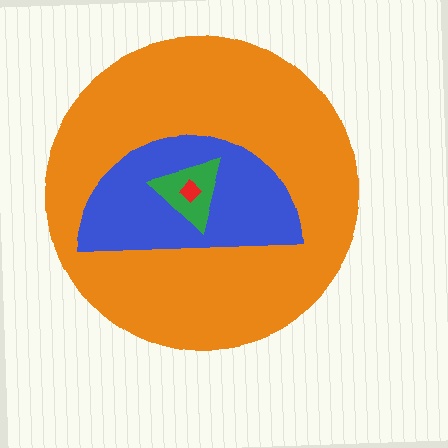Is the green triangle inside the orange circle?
Yes.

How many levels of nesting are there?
4.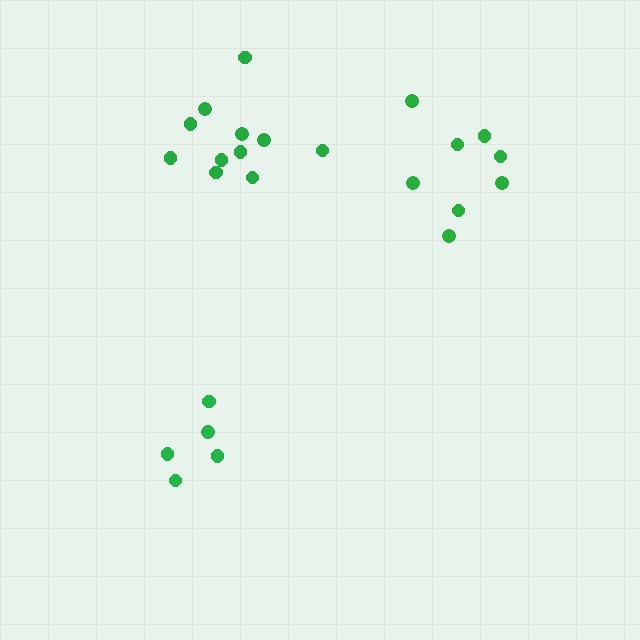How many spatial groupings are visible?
There are 3 spatial groupings.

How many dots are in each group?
Group 1: 5 dots, Group 2: 8 dots, Group 3: 11 dots (24 total).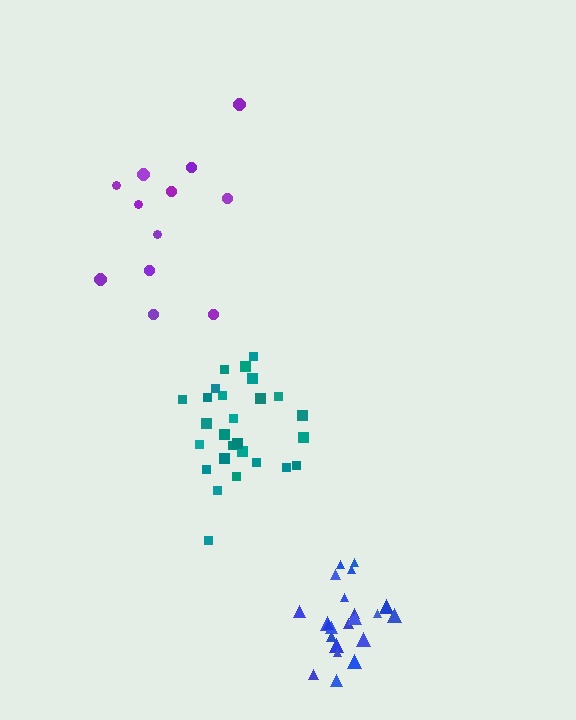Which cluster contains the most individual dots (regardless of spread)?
Teal (27).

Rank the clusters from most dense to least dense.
teal, blue, purple.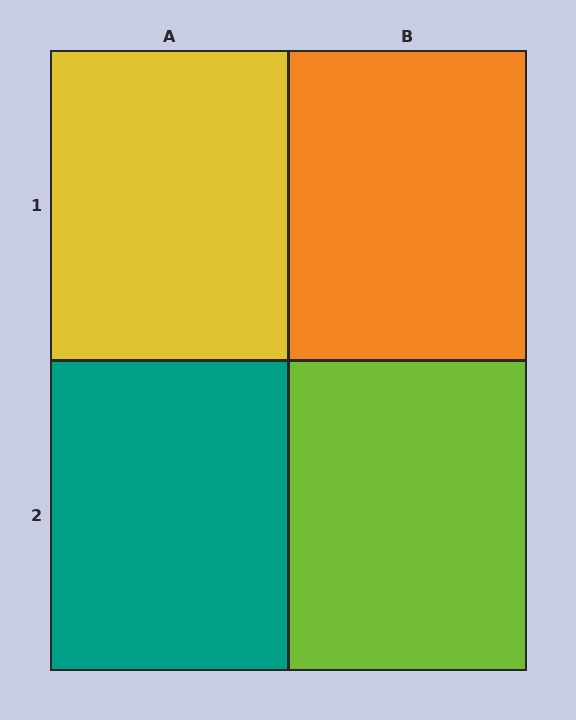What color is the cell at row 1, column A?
Yellow.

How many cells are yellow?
1 cell is yellow.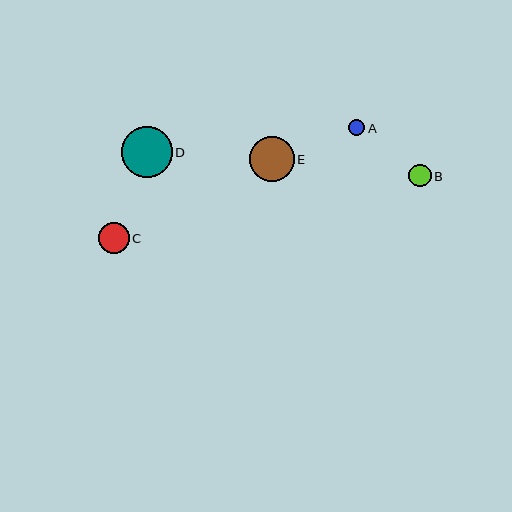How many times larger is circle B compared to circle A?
Circle B is approximately 1.4 times the size of circle A.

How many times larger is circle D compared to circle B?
Circle D is approximately 2.2 times the size of circle B.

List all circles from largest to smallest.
From largest to smallest: D, E, C, B, A.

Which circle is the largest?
Circle D is the largest with a size of approximately 50 pixels.